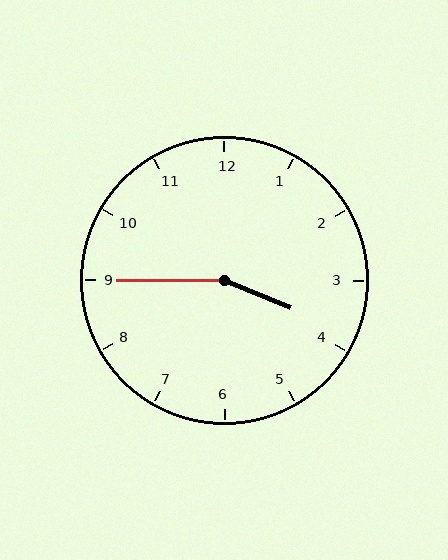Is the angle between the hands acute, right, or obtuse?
It is obtuse.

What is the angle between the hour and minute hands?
Approximately 158 degrees.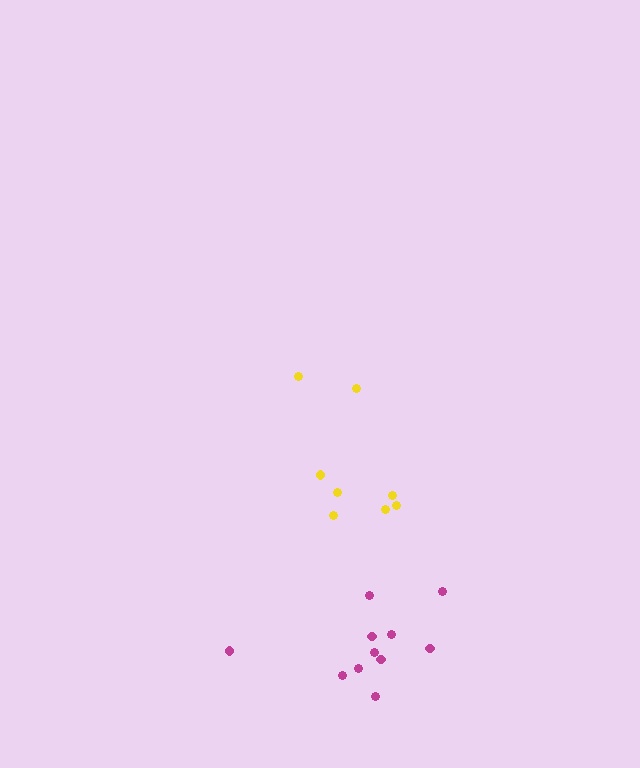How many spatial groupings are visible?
There are 2 spatial groupings.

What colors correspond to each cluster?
The clusters are colored: magenta, yellow.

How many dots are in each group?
Group 1: 11 dots, Group 2: 8 dots (19 total).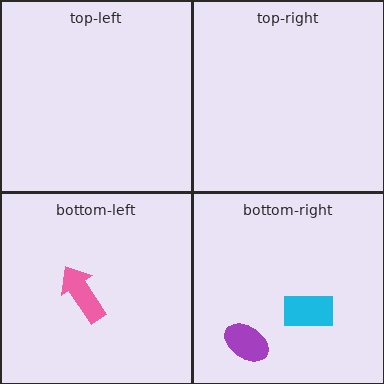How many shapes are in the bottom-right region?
2.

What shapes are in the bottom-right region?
The cyan rectangle, the purple ellipse.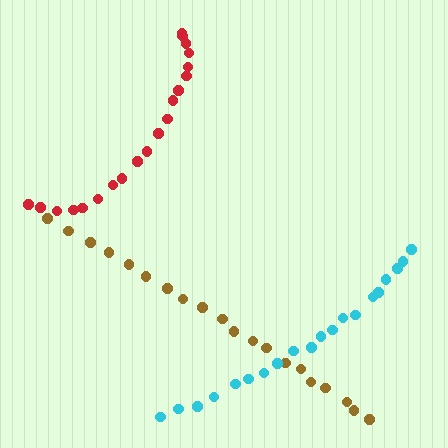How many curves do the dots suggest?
There are 3 distinct paths.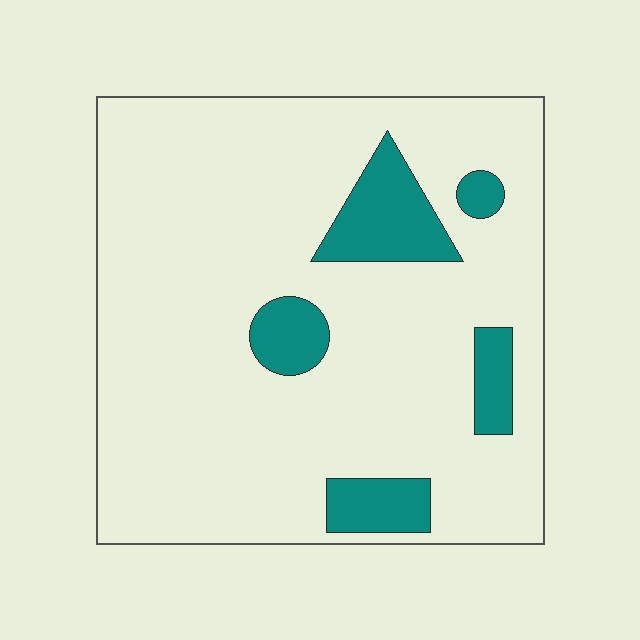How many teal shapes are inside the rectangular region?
5.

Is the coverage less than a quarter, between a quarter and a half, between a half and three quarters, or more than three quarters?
Less than a quarter.